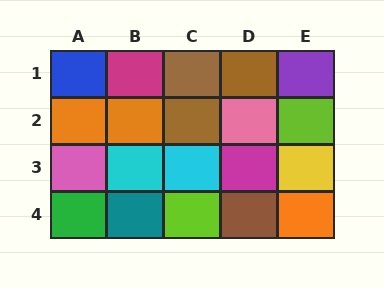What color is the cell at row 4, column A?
Green.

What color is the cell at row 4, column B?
Teal.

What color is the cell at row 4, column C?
Lime.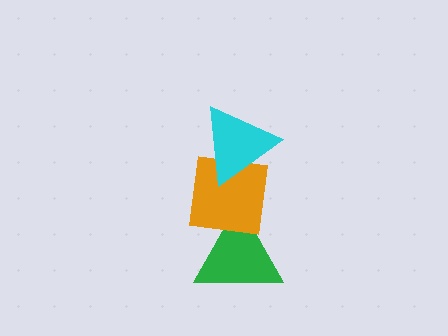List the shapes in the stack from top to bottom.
From top to bottom: the cyan triangle, the orange square, the green triangle.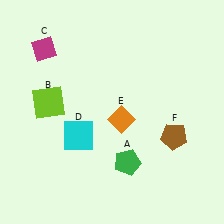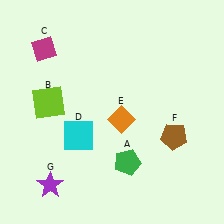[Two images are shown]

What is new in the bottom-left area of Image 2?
A purple star (G) was added in the bottom-left area of Image 2.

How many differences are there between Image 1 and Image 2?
There is 1 difference between the two images.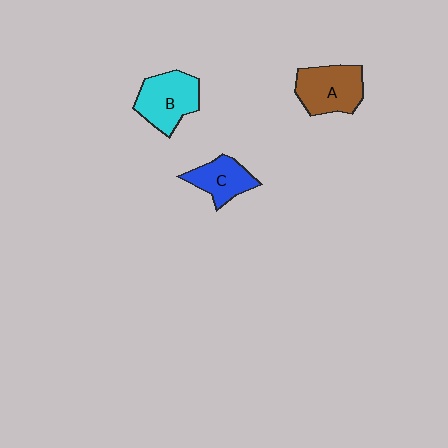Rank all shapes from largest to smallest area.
From largest to smallest: A (brown), B (cyan), C (blue).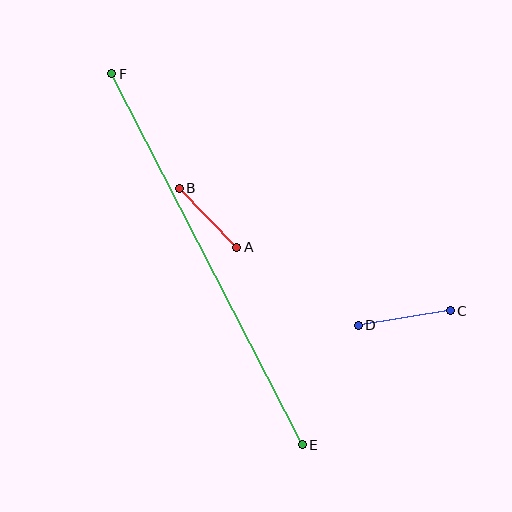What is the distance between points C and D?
The distance is approximately 93 pixels.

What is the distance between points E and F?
The distance is approximately 417 pixels.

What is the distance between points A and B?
The distance is approximately 83 pixels.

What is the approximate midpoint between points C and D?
The midpoint is at approximately (404, 318) pixels.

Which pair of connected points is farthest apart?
Points E and F are farthest apart.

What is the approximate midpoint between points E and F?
The midpoint is at approximately (207, 259) pixels.